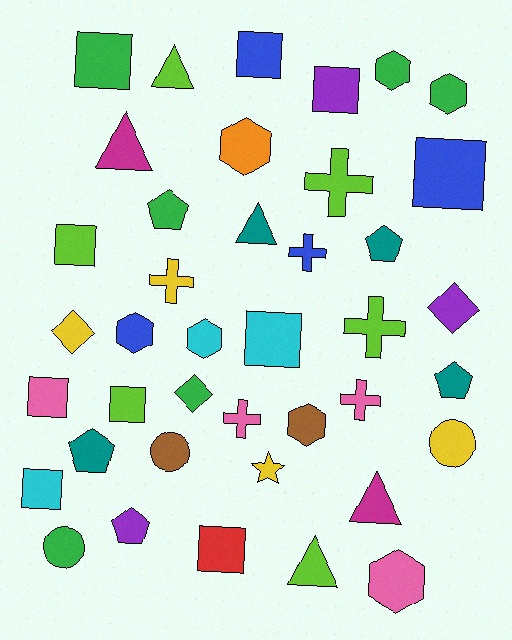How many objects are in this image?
There are 40 objects.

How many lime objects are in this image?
There are 6 lime objects.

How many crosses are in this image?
There are 6 crosses.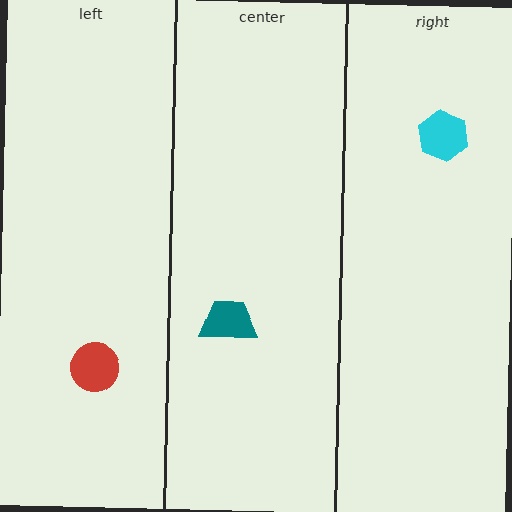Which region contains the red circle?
The left region.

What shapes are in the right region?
The cyan hexagon.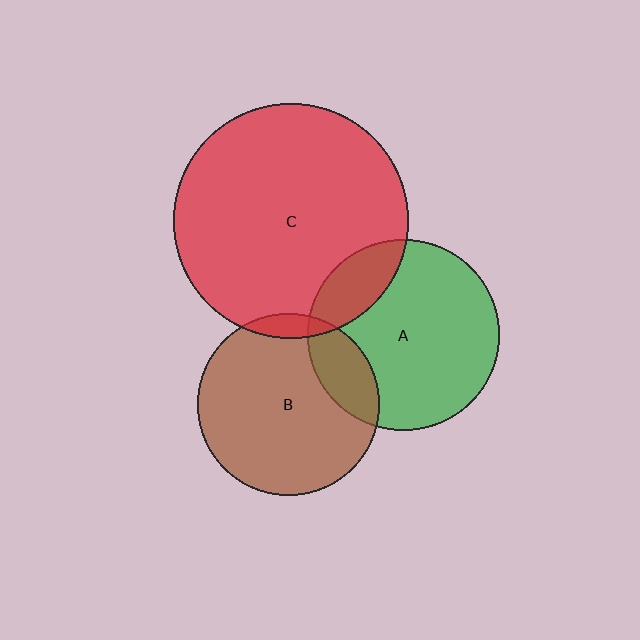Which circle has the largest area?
Circle C (red).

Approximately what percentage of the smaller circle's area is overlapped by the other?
Approximately 20%.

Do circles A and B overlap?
Yes.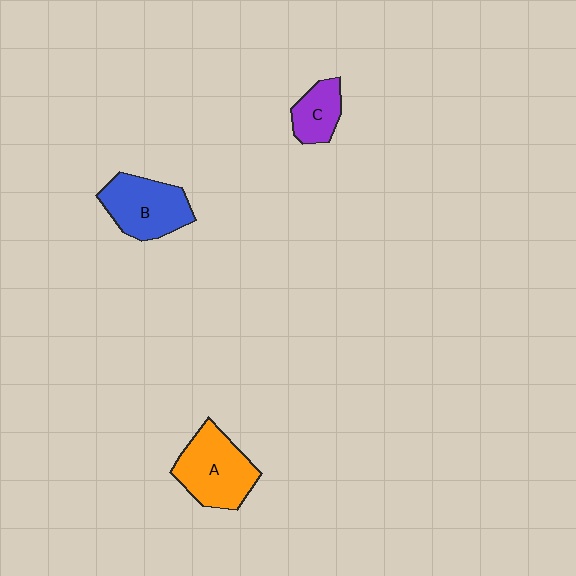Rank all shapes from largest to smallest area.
From largest to smallest: A (orange), B (blue), C (purple).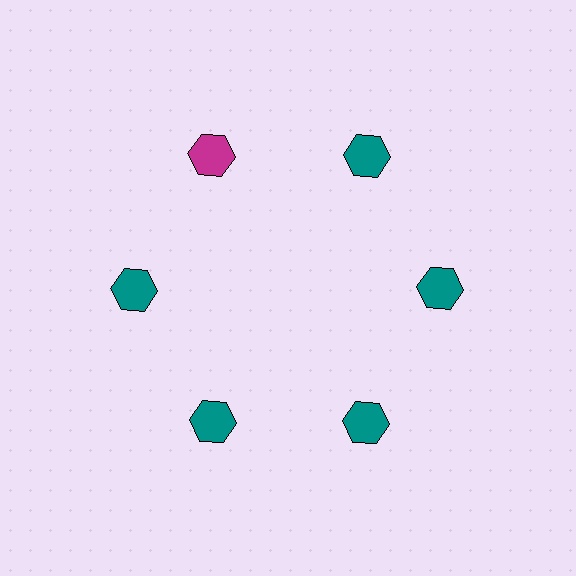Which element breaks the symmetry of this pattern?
The magenta hexagon at roughly the 11 o'clock position breaks the symmetry. All other shapes are teal hexagons.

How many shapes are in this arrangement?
There are 6 shapes arranged in a ring pattern.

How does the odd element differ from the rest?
It has a different color: magenta instead of teal.